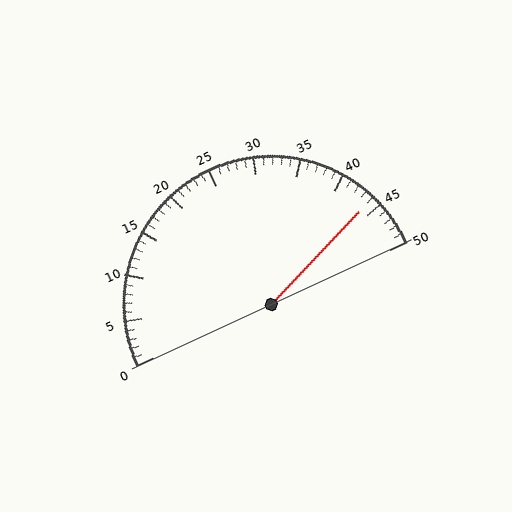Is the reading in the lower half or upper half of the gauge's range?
The reading is in the upper half of the range (0 to 50).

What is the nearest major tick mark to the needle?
The nearest major tick mark is 45.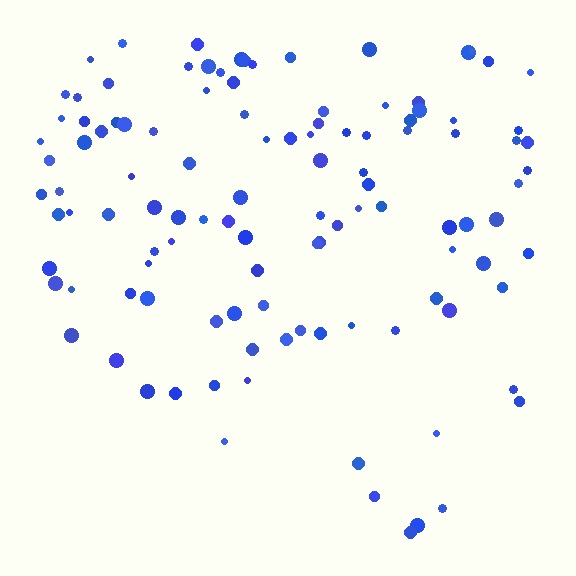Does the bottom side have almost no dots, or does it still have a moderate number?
Still a moderate number, just noticeably fewer than the top.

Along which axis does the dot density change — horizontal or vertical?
Vertical.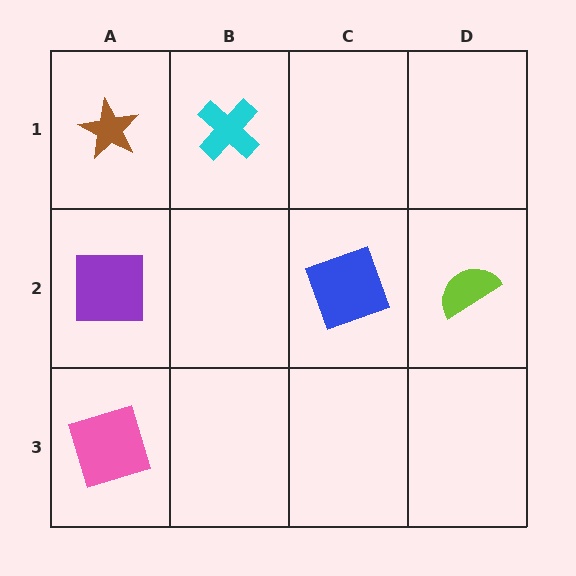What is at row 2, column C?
A blue square.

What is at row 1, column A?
A brown star.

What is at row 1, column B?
A cyan cross.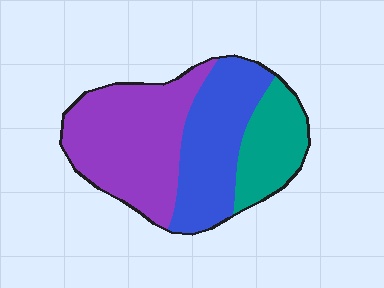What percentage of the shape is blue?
Blue covers 34% of the shape.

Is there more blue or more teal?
Blue.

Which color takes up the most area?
Purple, at roughly 45%.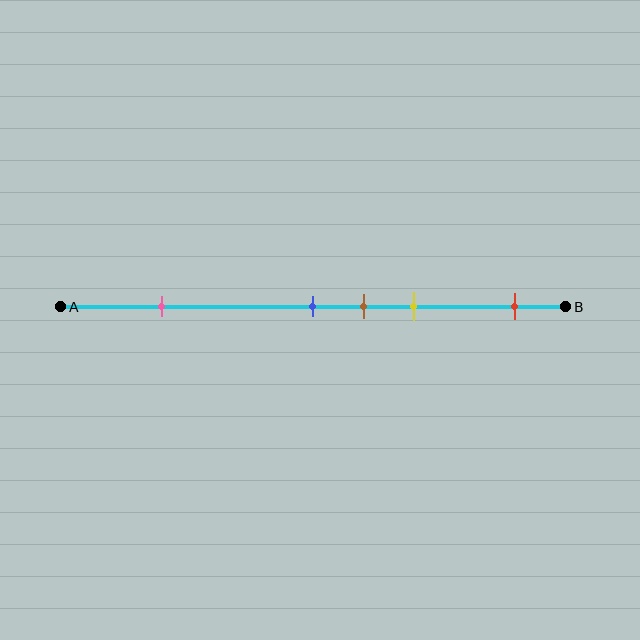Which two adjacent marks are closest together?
The blue and brown marks are the closest adjacent pair.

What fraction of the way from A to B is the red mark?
The red mark is approximately 90% (0.9) of the way from A to B.